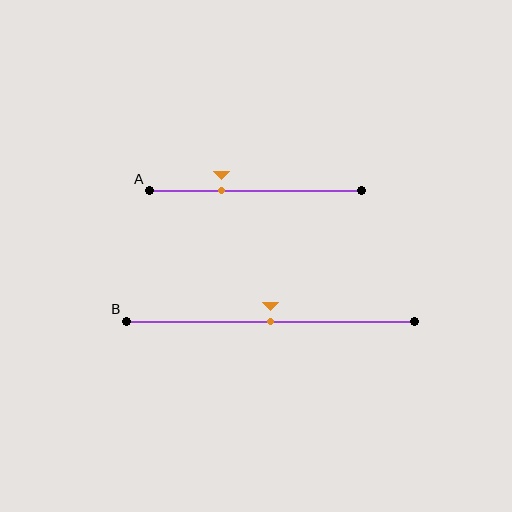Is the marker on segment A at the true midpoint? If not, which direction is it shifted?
No, the marker on segment A is shifted to the left by about 16% of the segment length.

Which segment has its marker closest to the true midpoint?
Segment B has its marker closest to the true midpoint.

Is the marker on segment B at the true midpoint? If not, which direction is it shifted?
Yes, the marker on segment B is at the true midpoint.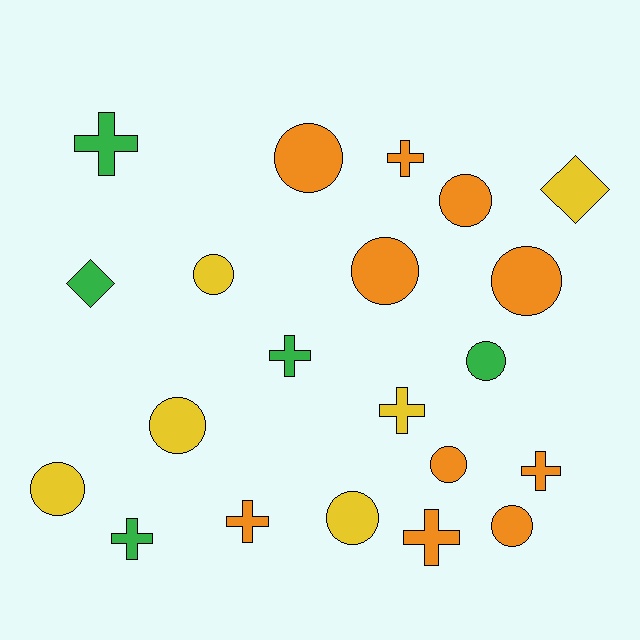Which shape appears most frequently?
Circle, with 11 objects.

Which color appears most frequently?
Orange, with 10 objects.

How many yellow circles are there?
There are 4 yellow circles.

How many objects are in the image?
There are 21 objects.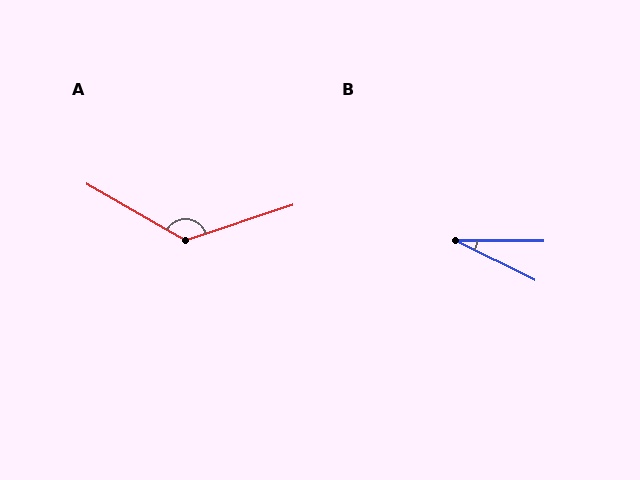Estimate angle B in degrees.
Approximately 26 degrees.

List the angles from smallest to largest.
B (26°), A (131°).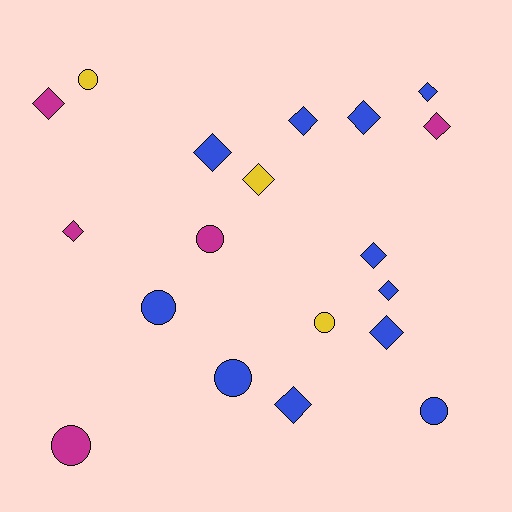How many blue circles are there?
There are 3 blue circles.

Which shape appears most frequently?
Diamond, with 12 objects.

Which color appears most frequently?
Blue, with 11 objects.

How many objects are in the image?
There are 19 objects.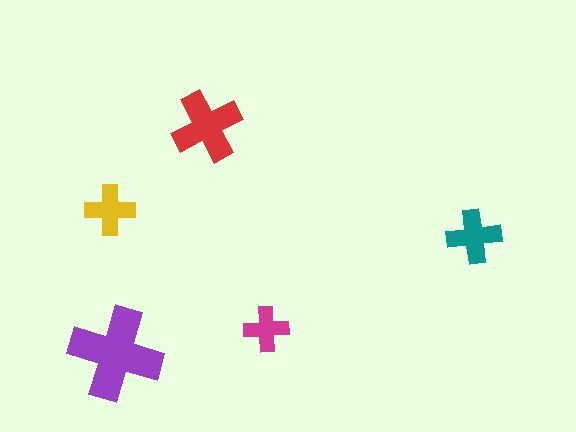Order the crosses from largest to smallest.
the purple one, the red one, the teal one, the yellow one, the magenta one.